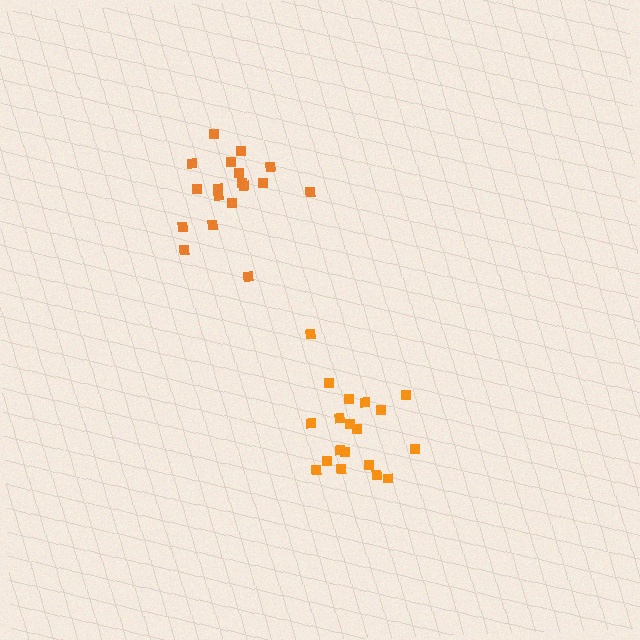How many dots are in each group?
Group 1: 19 dots, Group 2: 18 dots (37 total).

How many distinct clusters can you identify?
There are 2 distinct clusters.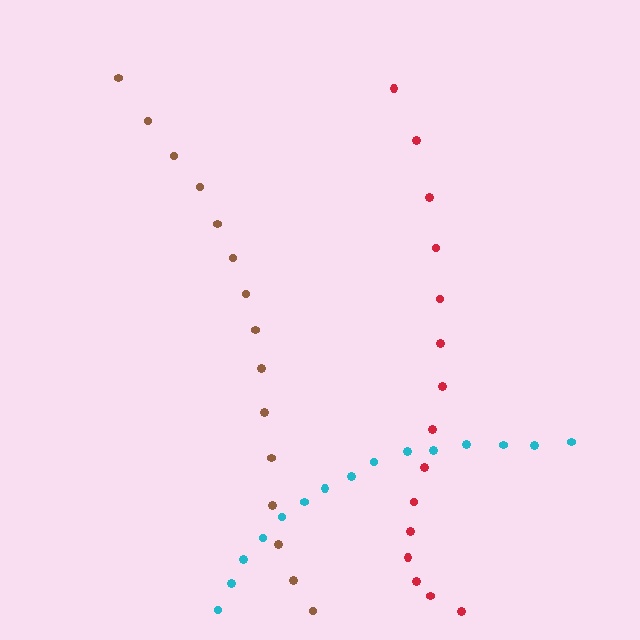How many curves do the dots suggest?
There are 3 distinct paths.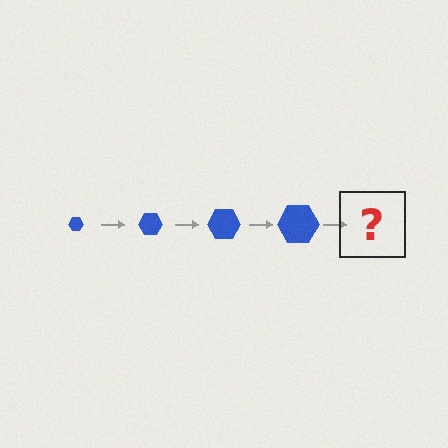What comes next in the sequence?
The next element should be a blue hexagon, larger than the previous one.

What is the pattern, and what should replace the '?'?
The pattern is that the hexagon gets progressively larger each step. The '?' should be a blue hexagon, larger than the previous one.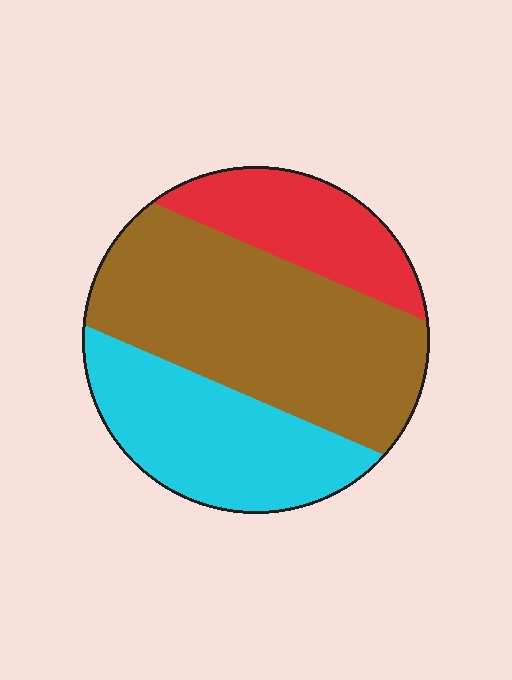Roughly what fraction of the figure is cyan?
Cyan takes up between a quarter and a half of the figure.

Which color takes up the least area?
Red, at roughly 20%.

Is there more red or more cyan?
Cyan.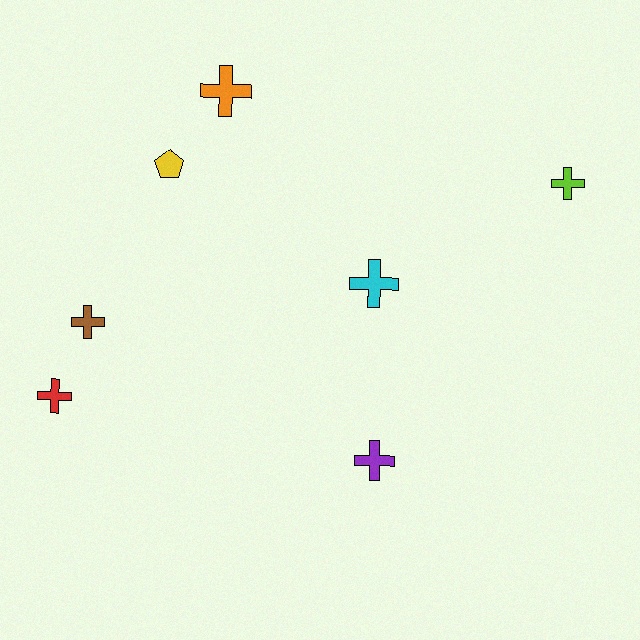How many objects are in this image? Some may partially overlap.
There are 7 objects.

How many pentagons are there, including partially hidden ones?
There is 1 pentagon.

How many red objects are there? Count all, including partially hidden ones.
There is 1 red object.